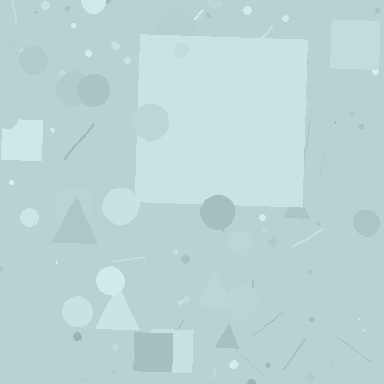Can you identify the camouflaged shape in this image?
The camouflaged shape is a square.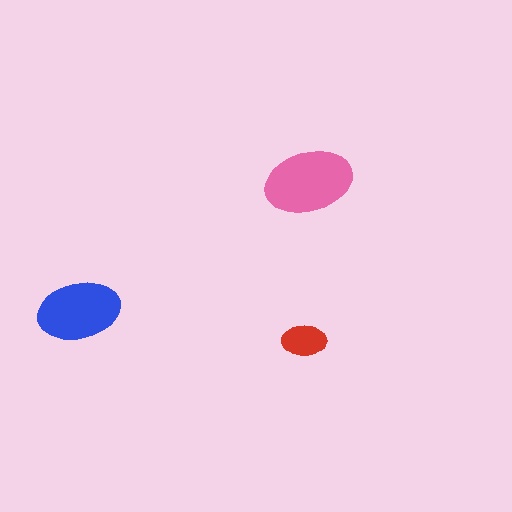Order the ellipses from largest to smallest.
the pink one, the blue one, the red one.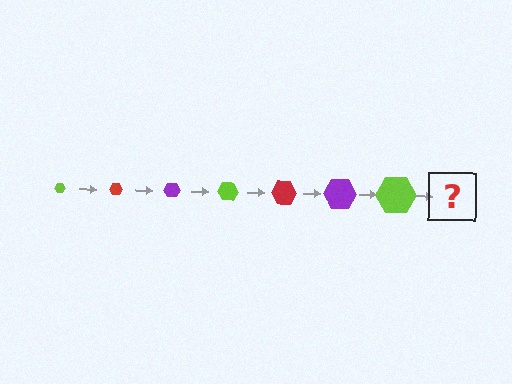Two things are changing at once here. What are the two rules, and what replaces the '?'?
The two rules are that the hexagon grows larger each step and the color cycles through lime, red, and purple. The '?' should be a red hexagon, larger than the previous one.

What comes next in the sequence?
The next element should be a red hexagon, larger than the previous one.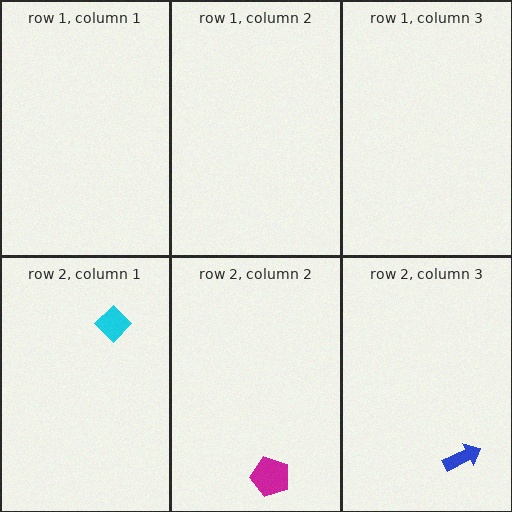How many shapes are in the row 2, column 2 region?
1.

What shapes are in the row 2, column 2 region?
The magenta pentagon.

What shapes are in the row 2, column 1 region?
The cyan diamond.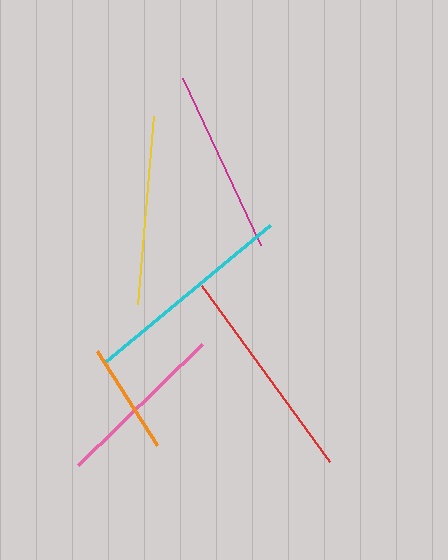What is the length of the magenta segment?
The magenta segment is approximately 184 pixels long.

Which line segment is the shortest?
The orange line is the shortest at approximately 112 pixels.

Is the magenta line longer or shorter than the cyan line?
The cyan line is longer than the magenta line.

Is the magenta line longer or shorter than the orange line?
The magenta line is longer than the orange line.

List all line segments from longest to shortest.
From longest to shortest: red, cyan, yellow, magenta, pink, orange.